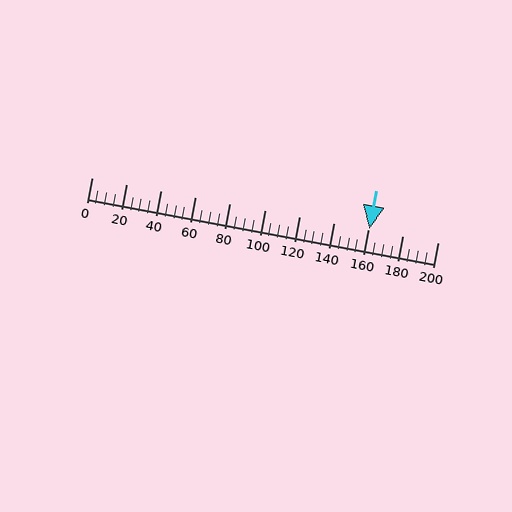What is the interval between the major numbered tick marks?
The major tick marks are spaced 20 units apart.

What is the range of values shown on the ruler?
The ruler shows values from 0 to 200.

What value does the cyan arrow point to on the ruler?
The cyan arrow points to approximately 161.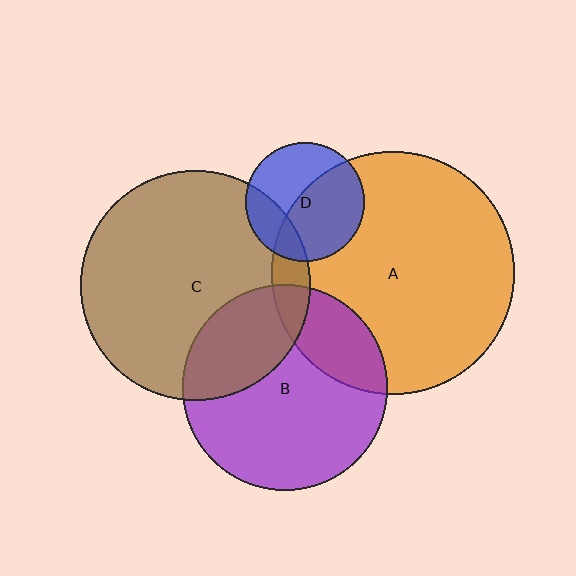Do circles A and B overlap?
Yes.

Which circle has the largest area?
Circle A (orange).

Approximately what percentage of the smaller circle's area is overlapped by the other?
Approximately 20%.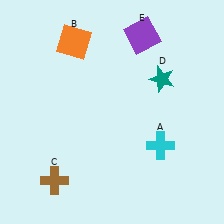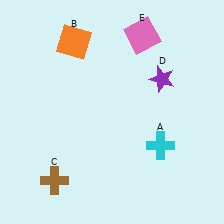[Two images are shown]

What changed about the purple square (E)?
In Image 1, E is purple. In Image 2, it changed to pink.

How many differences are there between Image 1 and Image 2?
There are 2 differences between the two images.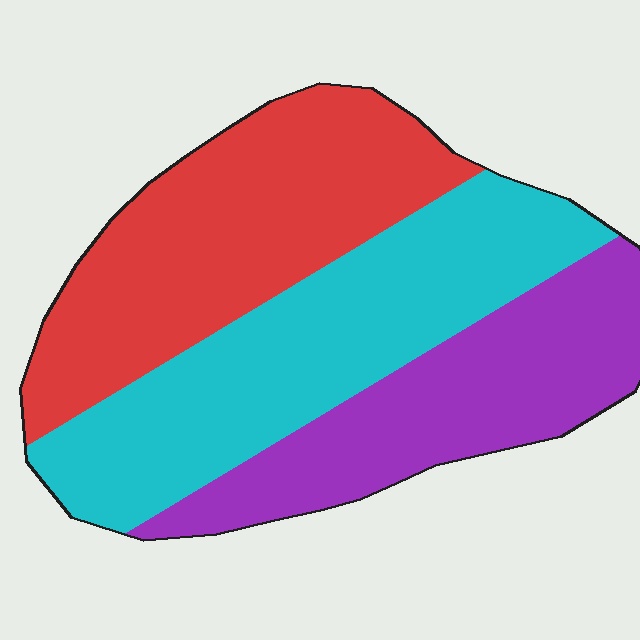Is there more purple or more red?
Red.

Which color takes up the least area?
Purple, at roughly 30%.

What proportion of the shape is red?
Red takes up between a quarter and a half of the shape.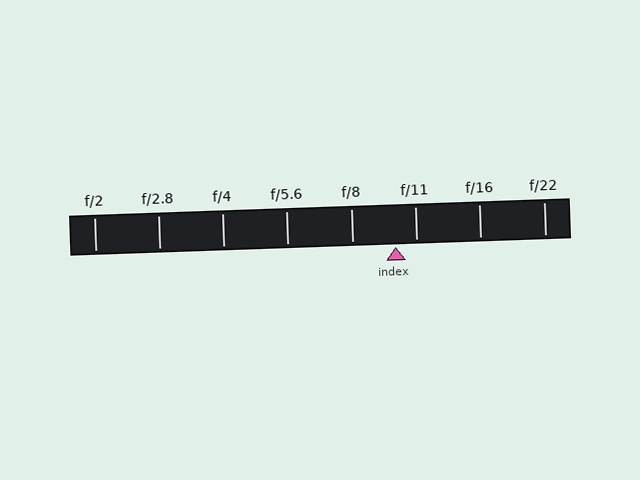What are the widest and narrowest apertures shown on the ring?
The widest aperture shown is f/2 and the narrowest is f/22.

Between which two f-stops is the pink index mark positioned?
The index mark is between f/8 and f/11.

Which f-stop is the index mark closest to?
The index mark is closest to f/11.